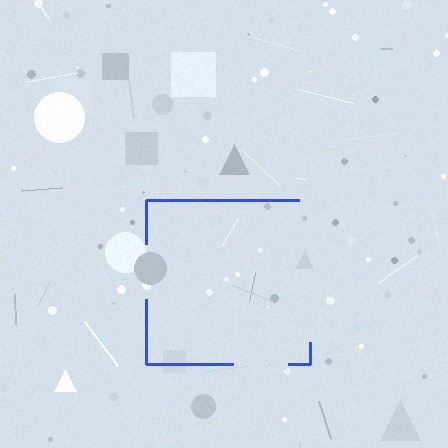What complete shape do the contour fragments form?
The contour fragments form a square.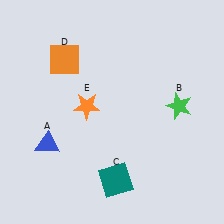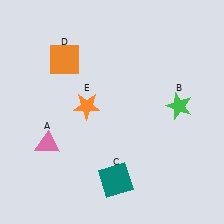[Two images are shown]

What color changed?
The triangle (A) changed from blue in Image 1 to pink in Image 2.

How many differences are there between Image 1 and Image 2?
There is 1 difference between the two images.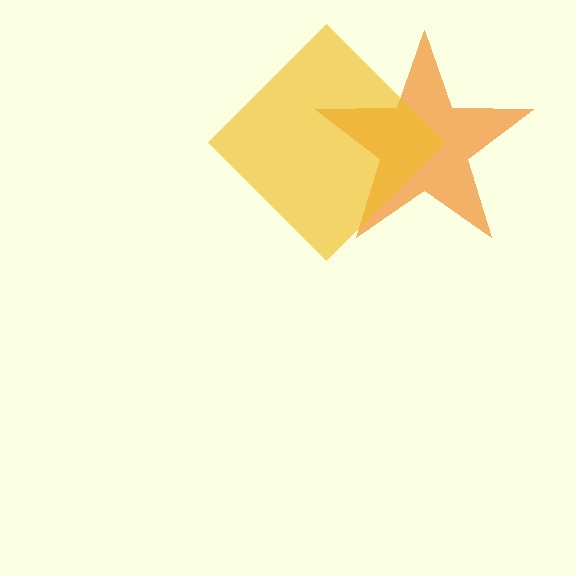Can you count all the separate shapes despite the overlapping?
Yes, there are 2 separate shapes.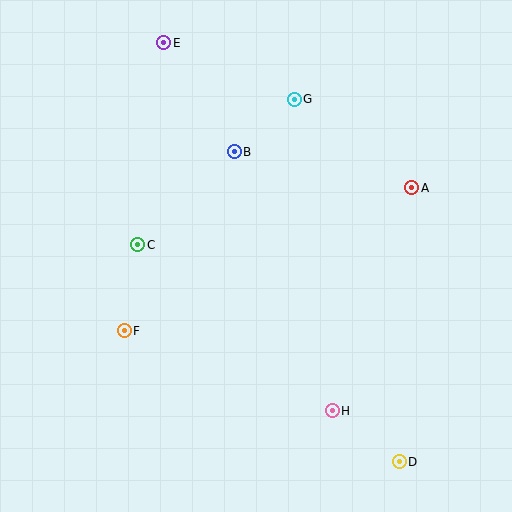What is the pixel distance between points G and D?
The distance between G and D is 378 pixels.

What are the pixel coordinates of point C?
Point C is at (138, 245).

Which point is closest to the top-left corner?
Point E is closest to the top-left corner.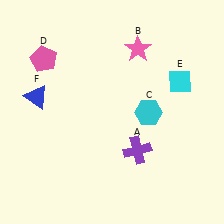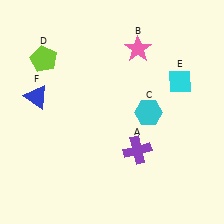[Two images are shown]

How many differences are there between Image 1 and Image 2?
There is 1 difference between the two images.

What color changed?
The pentagon (D) changed from pink in Image 1 to lime in Image 2.